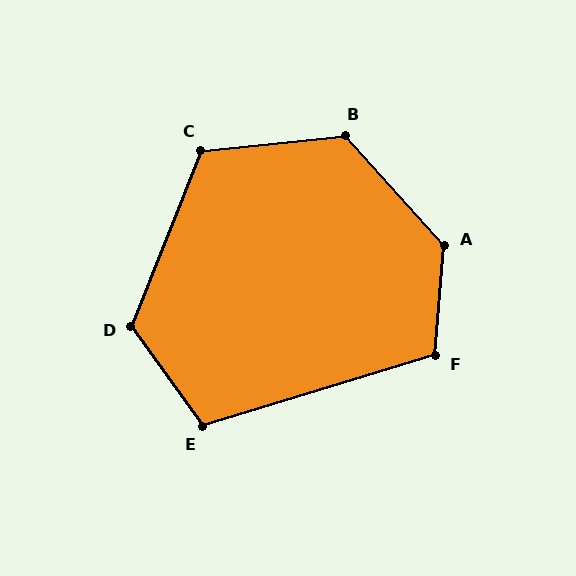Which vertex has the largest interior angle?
A, at approximately 133 degrees.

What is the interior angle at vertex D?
Approximately 122 degrees (obtuse).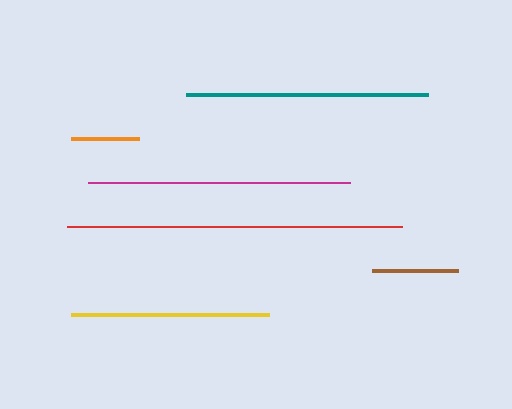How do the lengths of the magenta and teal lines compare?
The magenta and teal lines are approximately the same length.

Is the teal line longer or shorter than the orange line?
The teal line is longer than the orange line.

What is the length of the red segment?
The red segment is approximately 334 pixels long.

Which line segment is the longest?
The red line is the longest at approximately 334 pixels.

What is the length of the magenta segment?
The magenta segment is approximately 262 pixels long.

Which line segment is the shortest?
The orange line is the shortest at approximately 68 pixels.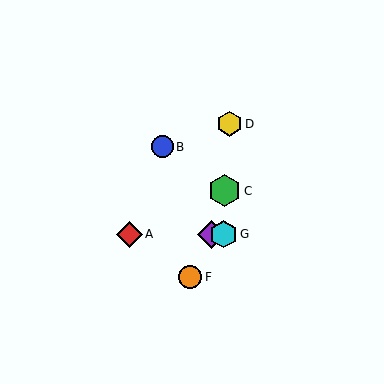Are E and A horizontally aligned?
Yes, both are at y≈234.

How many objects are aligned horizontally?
3 objects (A, E, G) are aligned horizontally.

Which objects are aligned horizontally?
Objects A, E, G are aligned horizontally.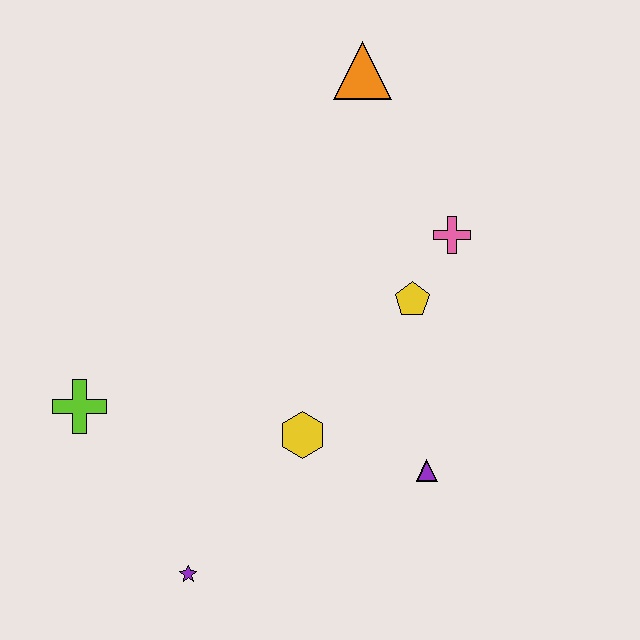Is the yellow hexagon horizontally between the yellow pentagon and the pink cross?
No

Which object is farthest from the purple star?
The orange triangle is farthest from the purple star.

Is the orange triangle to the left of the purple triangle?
Yes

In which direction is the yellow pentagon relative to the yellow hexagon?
The yellow pentagon is above the yellow hexagon.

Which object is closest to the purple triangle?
The yellow hexagon is closest to the purple triangle.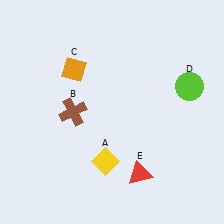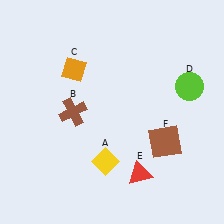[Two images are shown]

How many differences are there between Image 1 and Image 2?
There is 1 difference between the two images.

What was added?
A brown square (F) was added in Image 2.